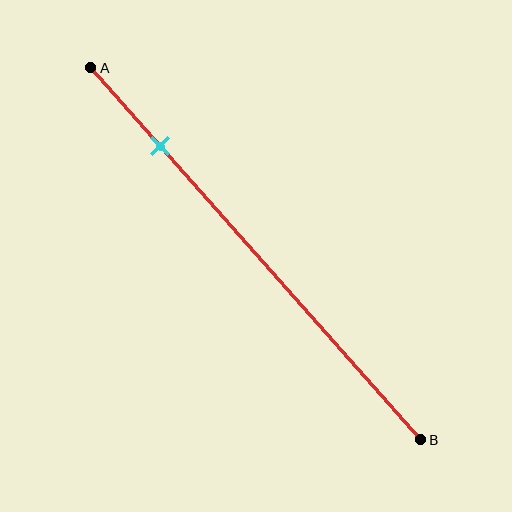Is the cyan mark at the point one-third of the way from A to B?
No, the mark is at about 20% from A, not at the 33% one-third point.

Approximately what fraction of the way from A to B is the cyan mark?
The cyan mark is approximately 20% of the way from A to B.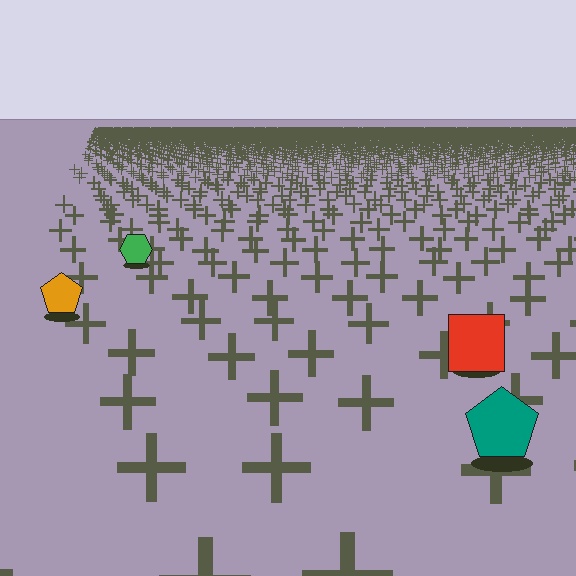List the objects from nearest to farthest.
From nearest to farthest: the teal pentagon, the red square, the orange pentagon, the green hexagon.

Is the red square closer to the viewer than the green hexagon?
Yes. The red square is closer — you can tell from the texture gradient: the ground texture is coarser near it.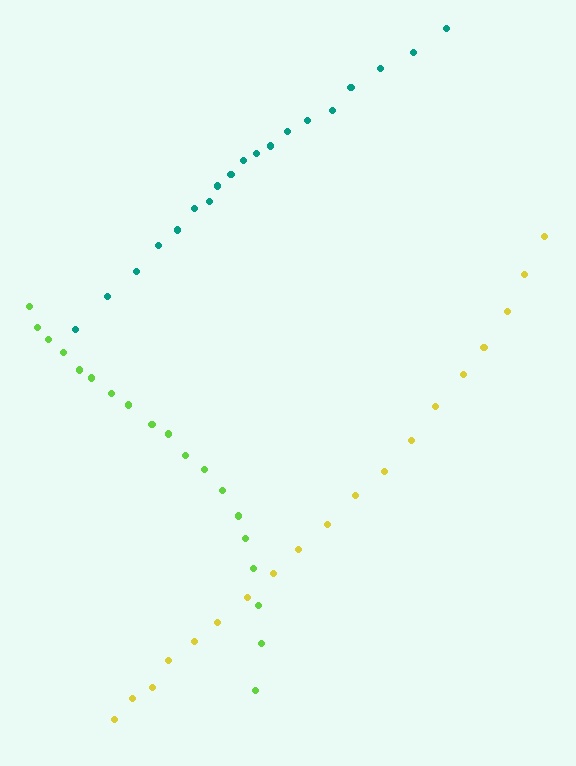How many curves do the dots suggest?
There are 3 distinct paths.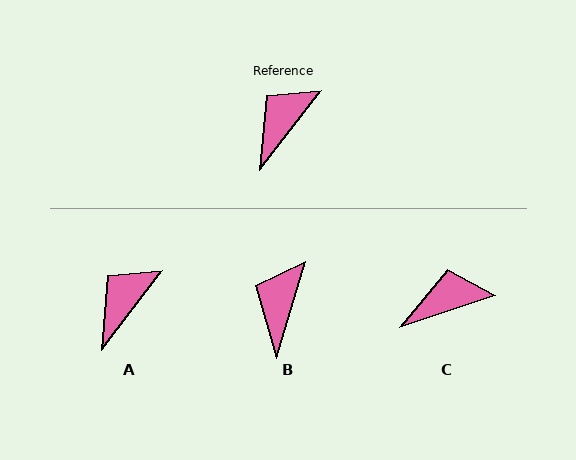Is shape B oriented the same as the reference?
No, it is off by about 21 degrees.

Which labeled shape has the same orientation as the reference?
A.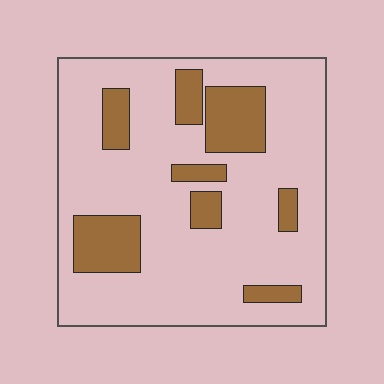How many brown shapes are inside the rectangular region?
8.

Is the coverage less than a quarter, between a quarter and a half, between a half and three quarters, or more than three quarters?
Less than a quarter.